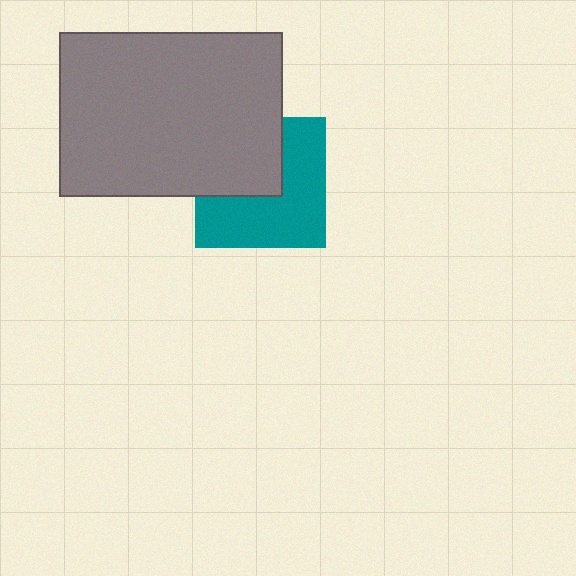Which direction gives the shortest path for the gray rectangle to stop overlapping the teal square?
Moving toward the upper-left gives the shortest separation.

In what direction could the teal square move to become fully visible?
The teal square could move toward the lower-right. That would shift it out from behind the gray rectangle entirely.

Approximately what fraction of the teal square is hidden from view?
Roughly 42% of the teal square is hidden behind the gray rectangle.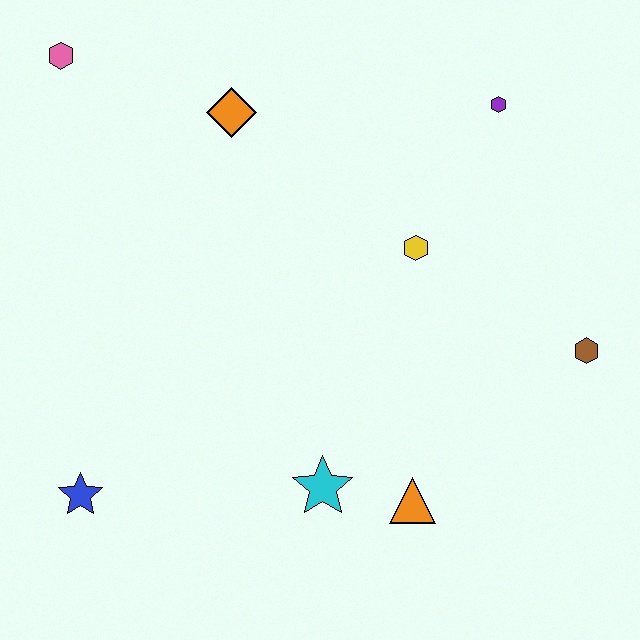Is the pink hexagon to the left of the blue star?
Yes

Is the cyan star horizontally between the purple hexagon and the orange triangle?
No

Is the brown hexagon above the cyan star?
Yes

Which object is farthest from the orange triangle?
The pink hexagon is farthest from the orange triangle.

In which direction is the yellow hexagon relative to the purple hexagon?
The yellow hexagon is below the purple hexagon.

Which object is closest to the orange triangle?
The cyan star is closest to the orange triangle.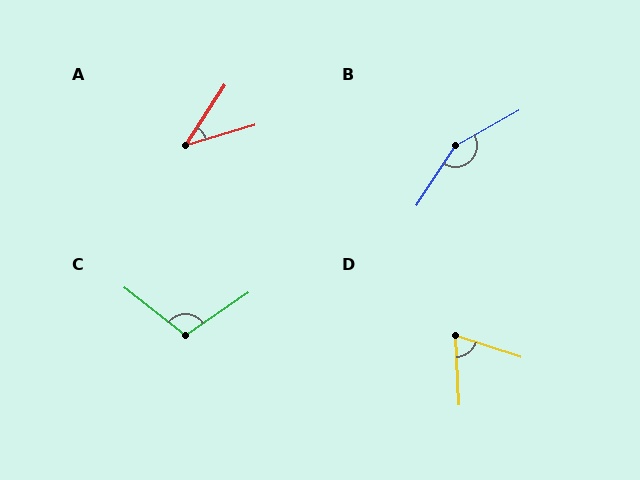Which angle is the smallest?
A, at approximately 40 degrees.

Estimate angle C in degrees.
Approximately 107 degrees.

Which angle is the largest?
B, at approximately 153 degrees.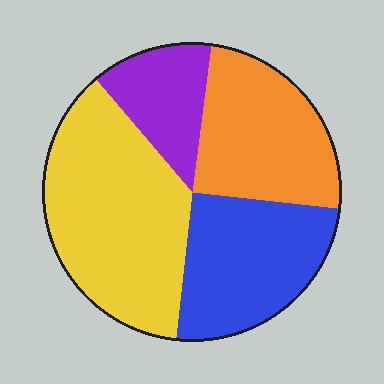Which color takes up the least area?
Purple, at roughly 15%.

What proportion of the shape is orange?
Orange takes up between a sixth and a third of the shape.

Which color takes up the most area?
Yellow, at roughly 35%.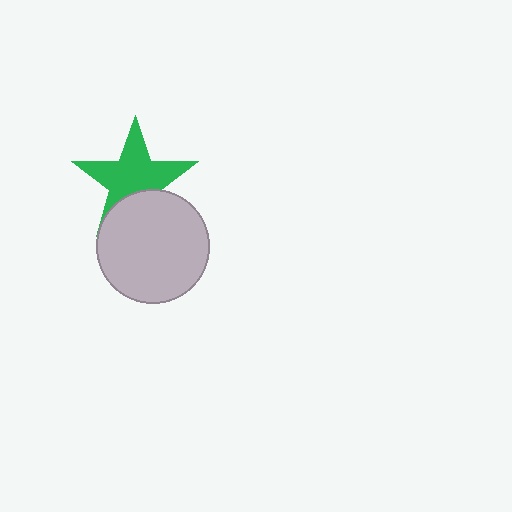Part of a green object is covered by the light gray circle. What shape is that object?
It is a star.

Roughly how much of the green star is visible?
Most of it is visible (roughly 69%).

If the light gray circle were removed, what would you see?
You would see the complete green star.